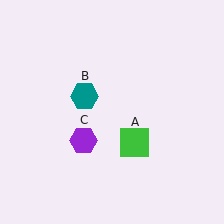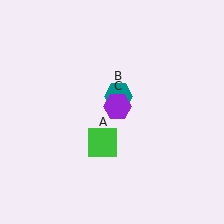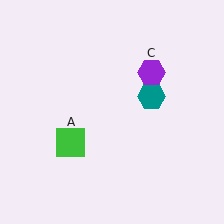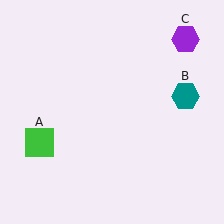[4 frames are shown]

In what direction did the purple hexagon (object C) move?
The purple hexagon (object C) moved up and to the right.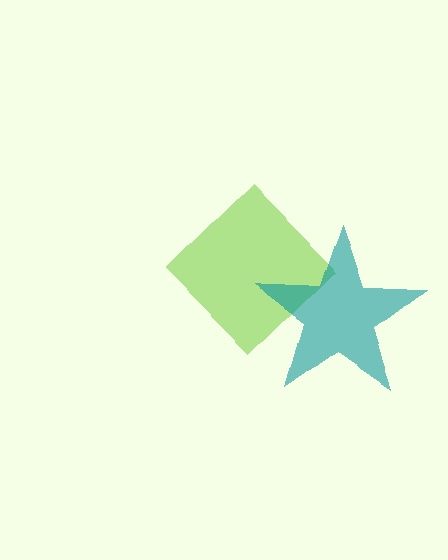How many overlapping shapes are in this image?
There are 2 overlapping shapes in the image.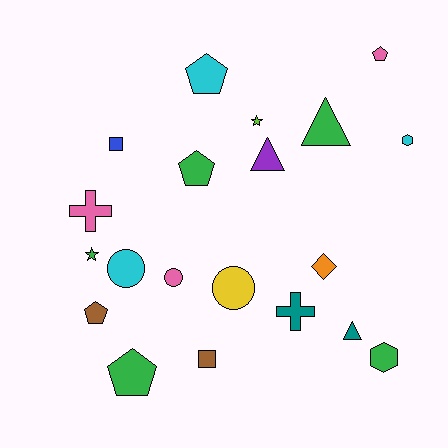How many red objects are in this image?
There are no red objects.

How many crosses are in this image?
There are 2 crosses.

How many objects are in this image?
There are 20 objects.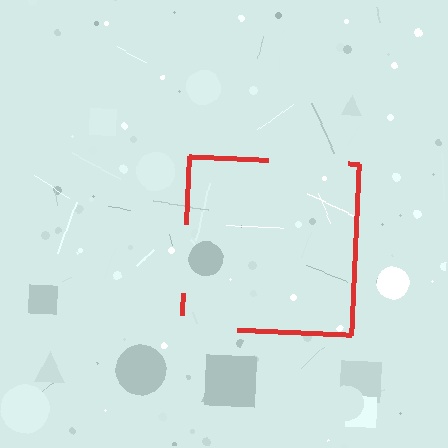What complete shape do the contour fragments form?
The contour fragments form a square.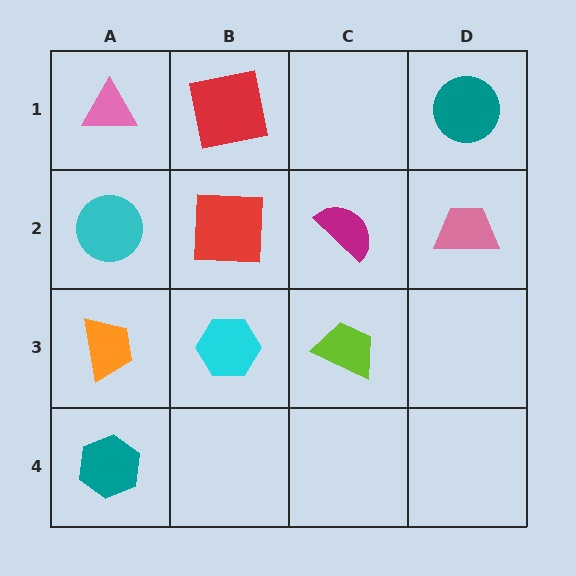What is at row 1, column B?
A red square.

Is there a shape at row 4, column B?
No, that cell is empty.